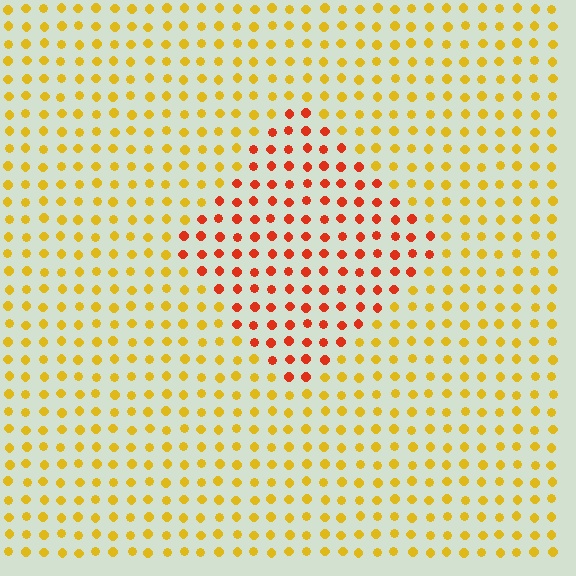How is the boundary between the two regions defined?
The boundary is defined purely by a slight shift in hue (about 41 degrees). Spacing, size, and orientation are identical on both sides.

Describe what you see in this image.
The image is filled with small yellow elements in a uniform arrangement. A diamond-shaped region is visible where the elements are tinted to a slightly different hue, forming a subtle color boundary.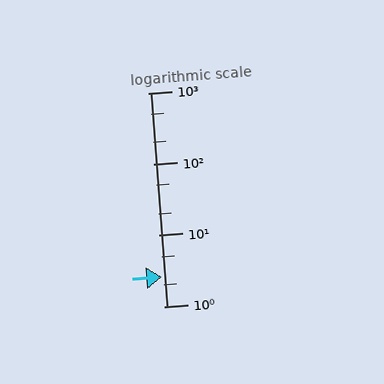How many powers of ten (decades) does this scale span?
The scale spans 3 decades, from 1 to 1000.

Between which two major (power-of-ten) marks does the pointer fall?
The pointer is between 1 and 10.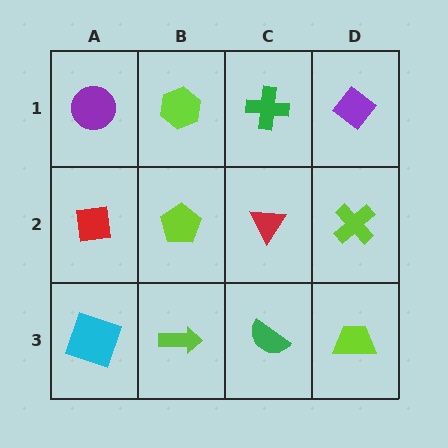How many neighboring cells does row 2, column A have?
3.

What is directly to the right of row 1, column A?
A lime hexagon.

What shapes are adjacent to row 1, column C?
A red triangle (row 2, column C), a lime hexagon (row 1, column B), a purple diamond (row 1, column D).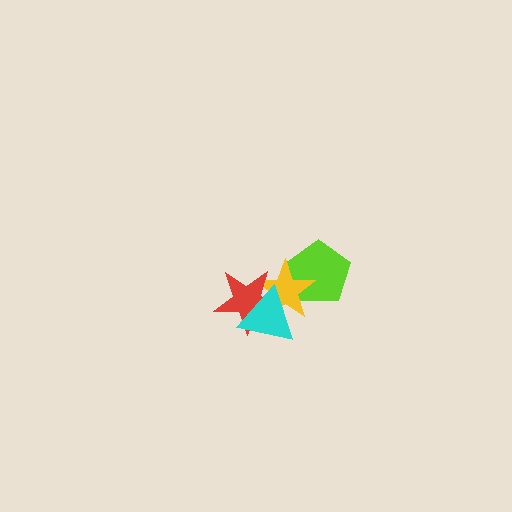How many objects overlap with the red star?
2 objects overlap with the red star.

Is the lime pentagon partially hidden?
Yes, it is partially covered by another shape.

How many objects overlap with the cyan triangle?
2 objects overlap with the cyan triangle.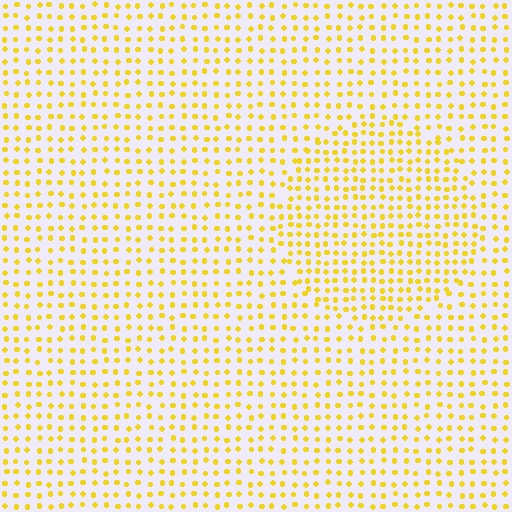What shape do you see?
I see a circle.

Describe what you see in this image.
The image contains small yellow elements arranged at two different densities. A circle-shaped region is visible where the elements are more densely packed than the surrounding area.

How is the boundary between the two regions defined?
The boundary is defined by a change in element density (approximately 1.5x ratio). All elements are the same color, size, and shape.